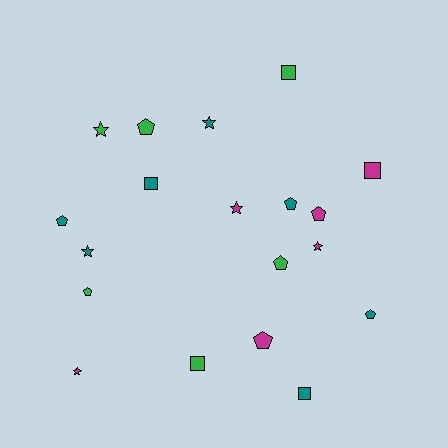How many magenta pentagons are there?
There are 2 magenta pentagons.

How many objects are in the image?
There are 19 objects.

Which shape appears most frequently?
Pentagon, with 8 objects.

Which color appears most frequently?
Teal, with 7 objects.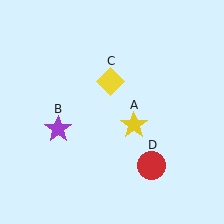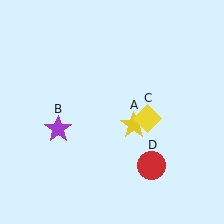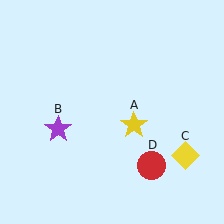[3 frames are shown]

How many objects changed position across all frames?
1 object changed position: yellow diamond (object C).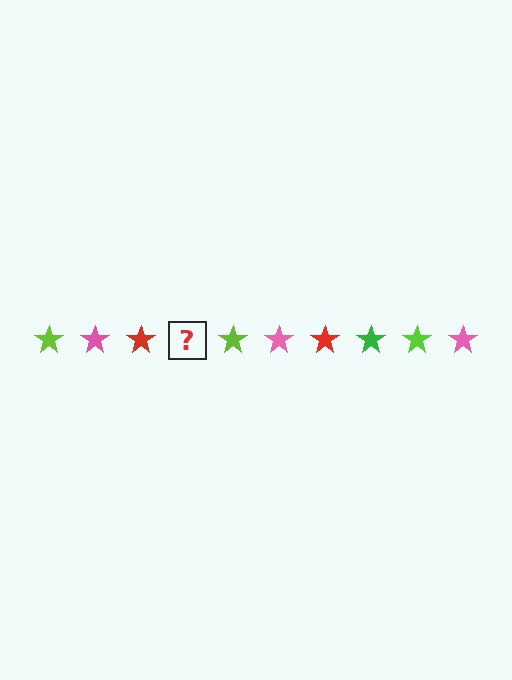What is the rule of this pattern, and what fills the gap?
The rule is that the pattern cycles through lime, pink, red, green stars. The gap should be filled with a green star.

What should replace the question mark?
The question mark should be replaced with a green star.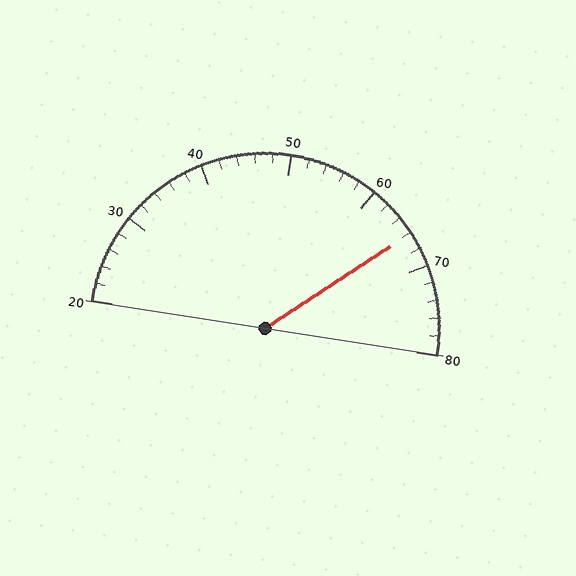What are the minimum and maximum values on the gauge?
The gauge ranges from 20 to 80.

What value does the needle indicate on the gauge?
The needle indicates approximately 66.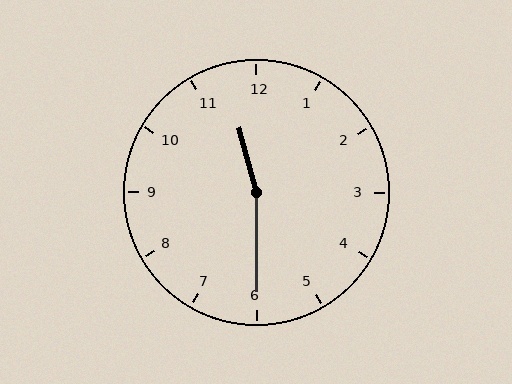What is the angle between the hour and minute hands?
Approximately 165 degrees.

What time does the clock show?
11:30.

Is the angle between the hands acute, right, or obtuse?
It is obtuse.